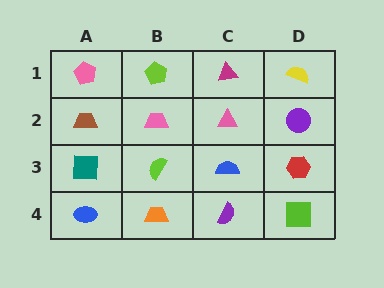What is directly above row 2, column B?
A lime pentagon.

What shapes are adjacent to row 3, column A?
A brown trapezoid (row 2, column A), a blue ellipse (row 4, column A), a lime semicircle (row 3, column B).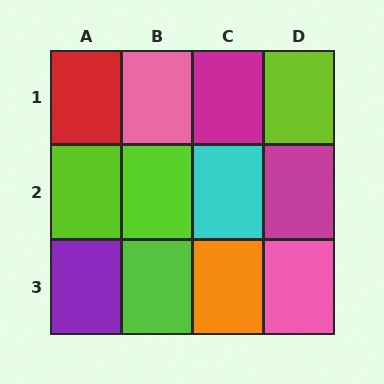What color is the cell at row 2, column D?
Magenta.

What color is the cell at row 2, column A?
Lime.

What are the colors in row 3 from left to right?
Purple, lime, orange, pink.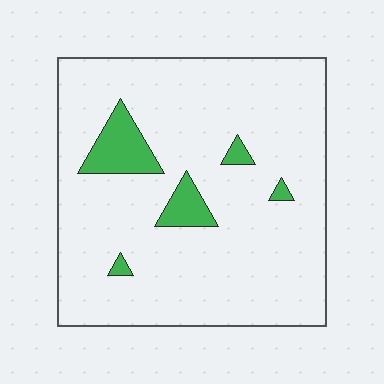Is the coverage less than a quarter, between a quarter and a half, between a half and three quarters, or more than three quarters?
Less than a quarter.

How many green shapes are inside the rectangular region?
5.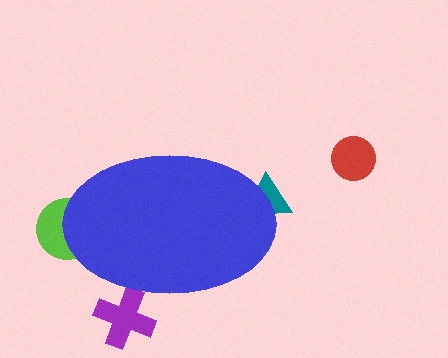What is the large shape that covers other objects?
A blue ellipse.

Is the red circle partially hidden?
No, the red circle is fully visible.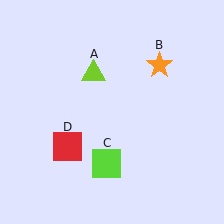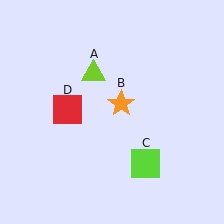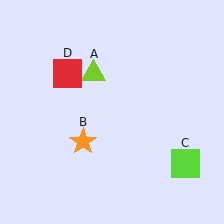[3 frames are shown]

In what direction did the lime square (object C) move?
The lime square (object C) moved right.